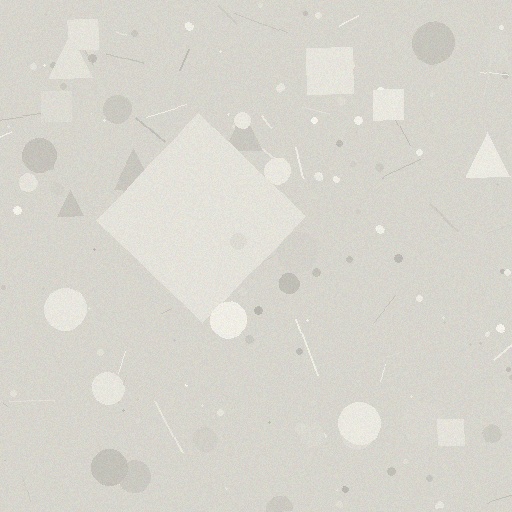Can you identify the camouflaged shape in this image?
The camouflaged shape is a diamond.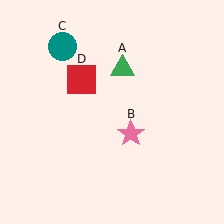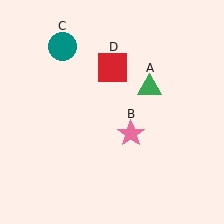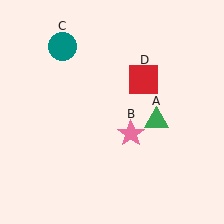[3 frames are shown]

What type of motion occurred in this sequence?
The green triangle (object A), red square (object D) rotated clockwise around the center of the scene.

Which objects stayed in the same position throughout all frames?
Pink star (object B) and teal circle (object C) remained stationary.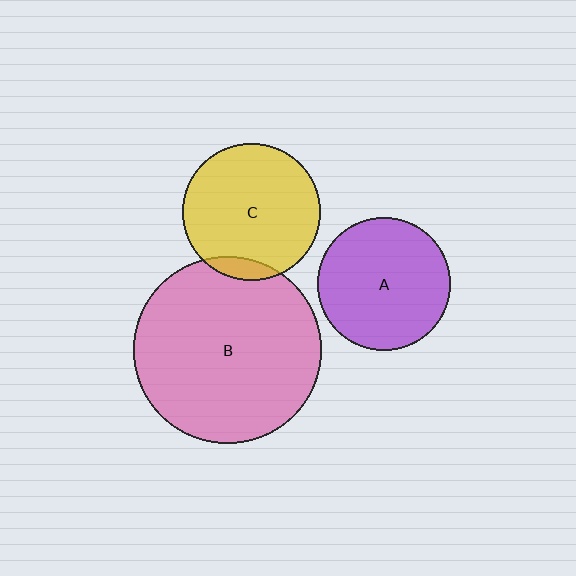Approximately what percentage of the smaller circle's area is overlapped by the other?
Approximately 10%.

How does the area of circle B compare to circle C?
Approximately 1.9 times.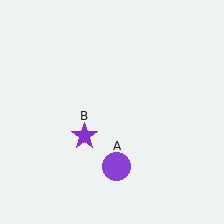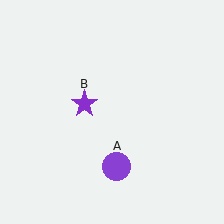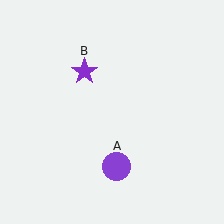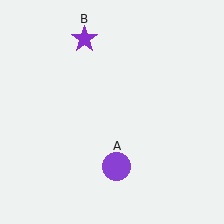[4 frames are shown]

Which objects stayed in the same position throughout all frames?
Purple circle (object A) remained stationary.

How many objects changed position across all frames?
1 object changed position: purple star (object B).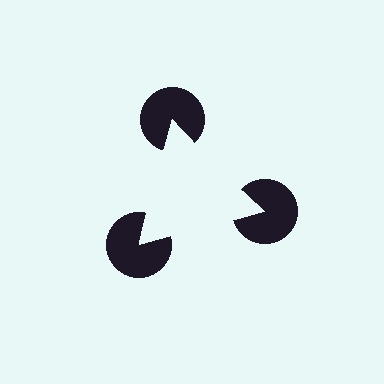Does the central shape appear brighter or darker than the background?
It typically appears slightly brighter than the background, even though no actual brightness change is drawn.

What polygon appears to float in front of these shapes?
An illusory triangle — its edges are inferred from the aligned wedge cuts in the pac-man discs, not physically drawn.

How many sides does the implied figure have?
3 sides.